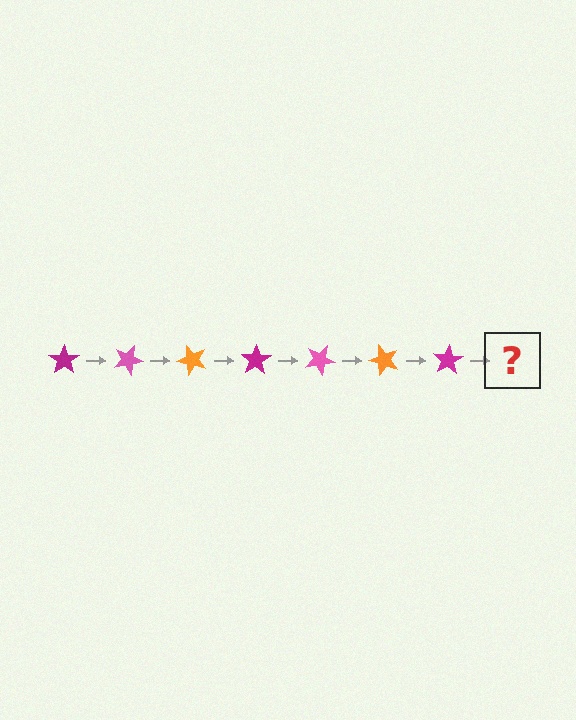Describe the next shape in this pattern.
It should be a pink star, rotated 175 degrees from the start.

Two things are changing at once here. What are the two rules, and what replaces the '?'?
The two rules are that it rotates 25 degrees each step and the color cycles through magenta, pink, and orange. The '?' should be a pink star, rotated 175 degrees from the start.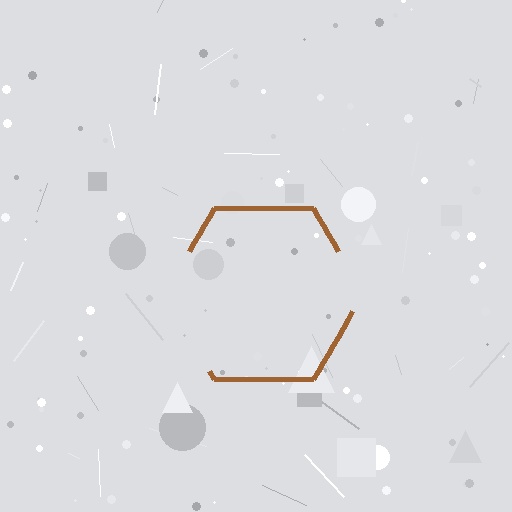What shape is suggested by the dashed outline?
The dashed outline suggests a hexagon.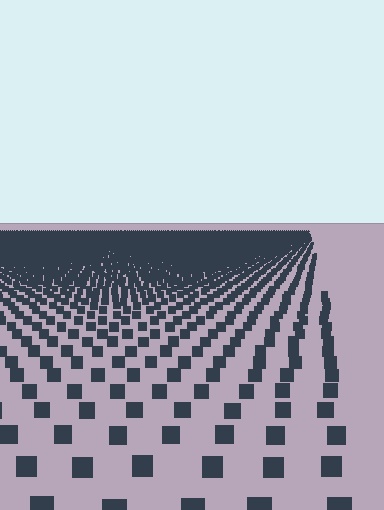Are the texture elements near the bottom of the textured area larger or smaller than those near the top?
Larger. Near the bottom, elements are closer to the viewer and appear at a bigger on-screen size.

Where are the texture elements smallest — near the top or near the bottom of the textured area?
Near the top.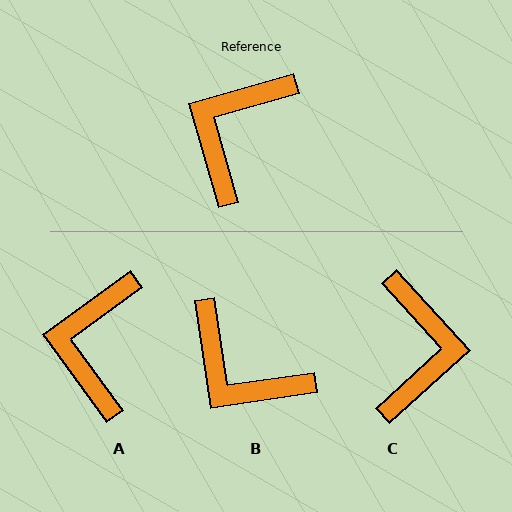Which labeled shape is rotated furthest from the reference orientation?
C, about 153 degrees away.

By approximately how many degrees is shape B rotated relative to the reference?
Approximately 83 degrees counter-clockwise.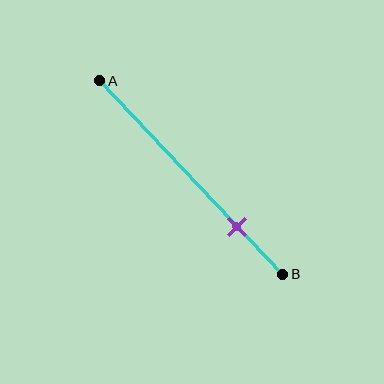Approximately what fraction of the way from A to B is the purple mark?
The purple mark is approximately 75% of the way from A to B.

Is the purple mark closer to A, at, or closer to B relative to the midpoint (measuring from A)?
The purple mark is closer to point B than the midpoint of segment AB.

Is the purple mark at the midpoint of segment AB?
No, the mark is at about 75% from A, not at the 50% midpoint.